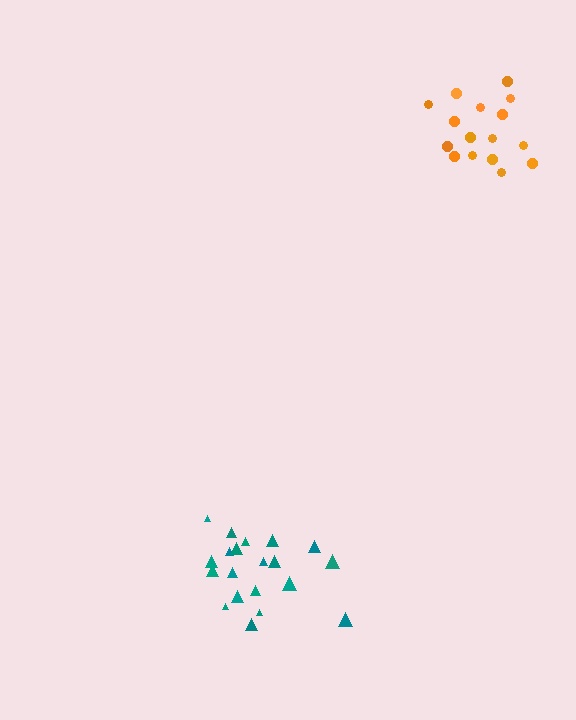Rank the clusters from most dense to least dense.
teal, orange.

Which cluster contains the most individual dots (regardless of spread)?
Teal (20).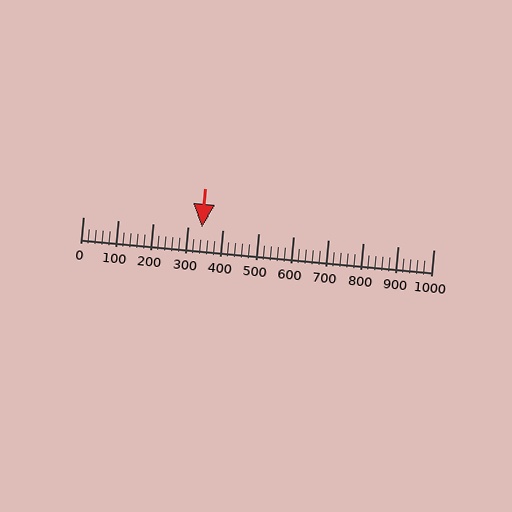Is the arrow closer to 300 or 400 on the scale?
The arrow is closer to 300.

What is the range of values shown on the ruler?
The ruler shows values from 0 to 1000.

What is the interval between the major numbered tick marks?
The major tick marks are spaced 100 units apart.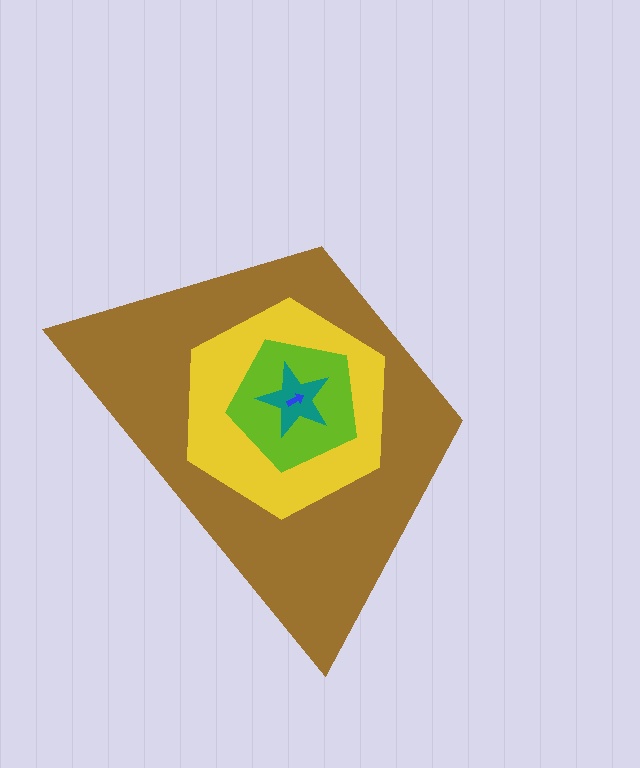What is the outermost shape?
The brown trapezoid.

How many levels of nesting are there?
5.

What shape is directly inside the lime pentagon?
The teal star.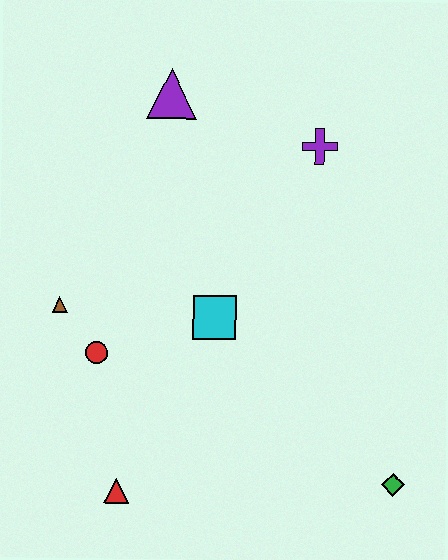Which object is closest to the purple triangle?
The purple cross is closest to the purple triangle.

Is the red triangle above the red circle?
No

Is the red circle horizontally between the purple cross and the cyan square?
No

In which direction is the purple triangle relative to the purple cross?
The purple triangle is to the left of the purple cross.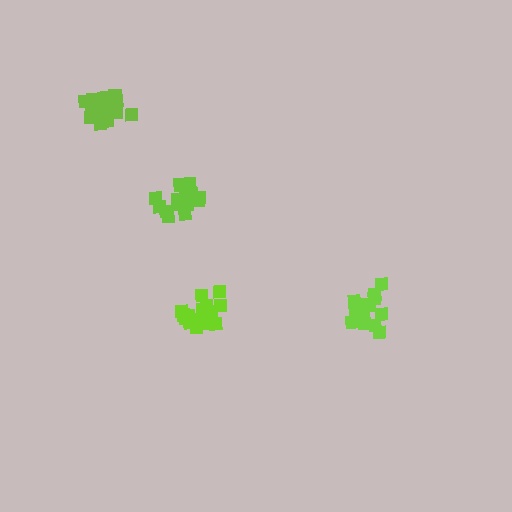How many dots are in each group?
Group 1: 15 dots, Group 2: 16 dots, Group 3: 20 dots, Group 4: 21 dots (72 total).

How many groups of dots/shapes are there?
There are 4 groups.